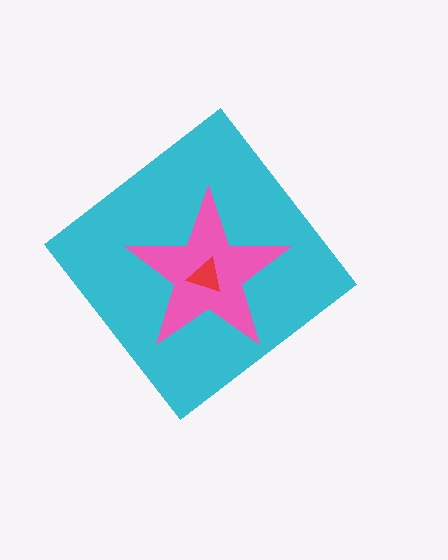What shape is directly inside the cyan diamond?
The pink star.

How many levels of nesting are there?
3.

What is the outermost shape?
The cyan diamond.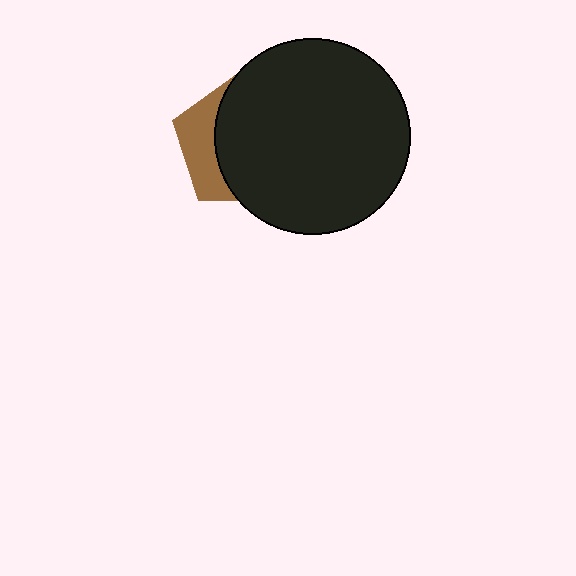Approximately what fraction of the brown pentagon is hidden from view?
Roughly 70% of the brown pentagon is hidden behind the black circle.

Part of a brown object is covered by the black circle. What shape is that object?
It is a pentagon.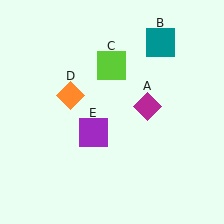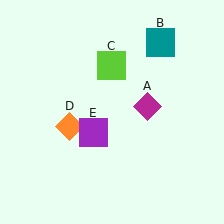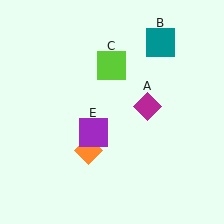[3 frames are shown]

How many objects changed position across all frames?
1 object changed position: orange diamond (object D).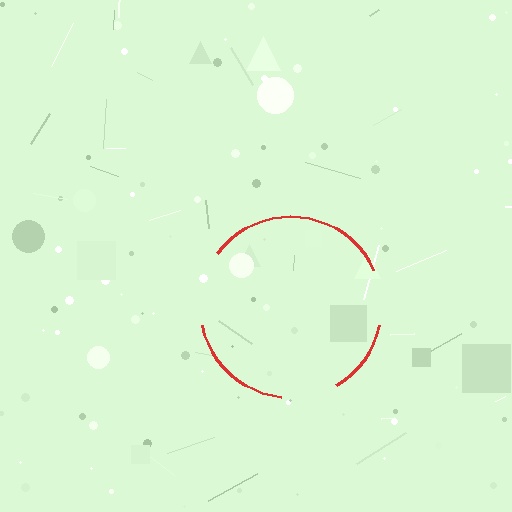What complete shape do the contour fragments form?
The contour fragments form a circle.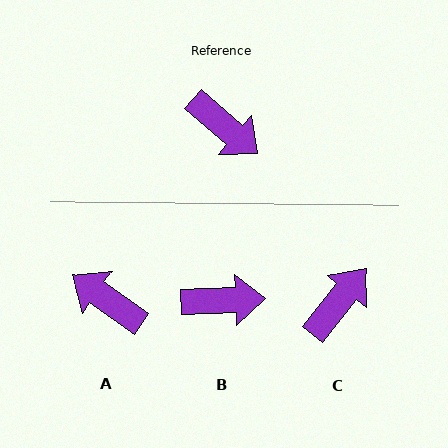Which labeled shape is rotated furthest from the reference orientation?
A, about 175 degrees away.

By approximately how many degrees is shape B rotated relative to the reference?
Approximately 43 degrees counter-clockwise.